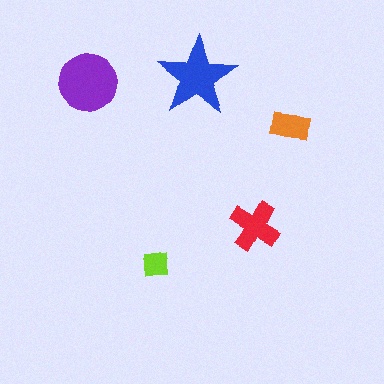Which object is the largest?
The purple circle.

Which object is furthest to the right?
The orange rectangle is rightmost.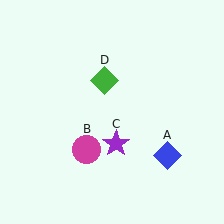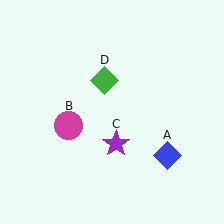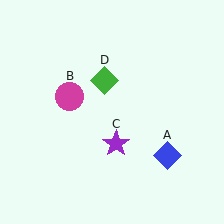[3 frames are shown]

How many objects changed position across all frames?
1 object changed position: magenta circle (object B).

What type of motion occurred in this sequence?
The magenta circle (object B) rotated clockwise around the center of the scene.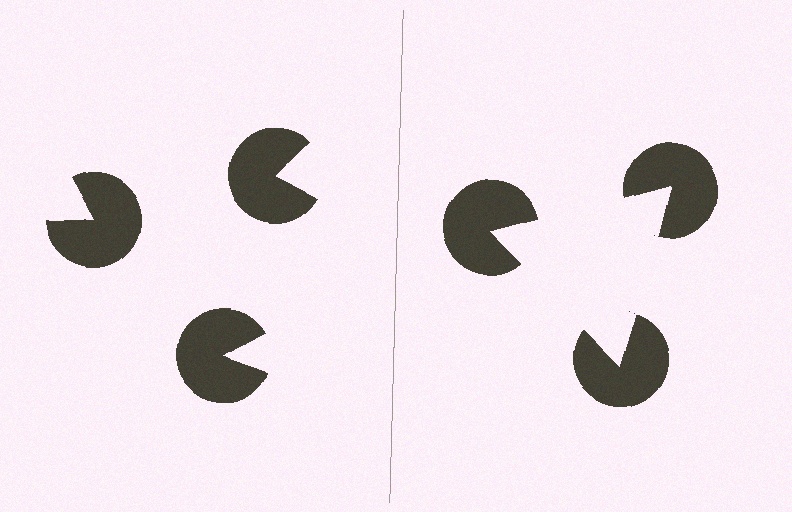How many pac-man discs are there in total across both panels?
6 — 3 on each side.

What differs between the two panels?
The pac-man discs are positioned identically on both sides; only the wedge orientations differ. On the right they align to a triangle; on the left they are misaligned.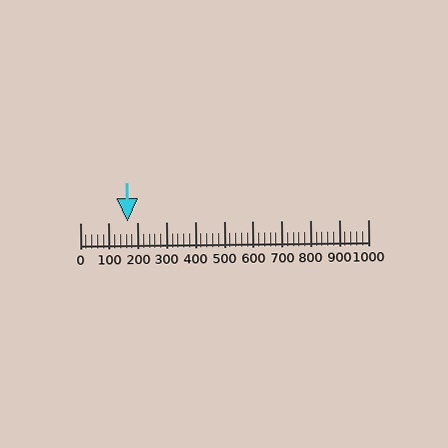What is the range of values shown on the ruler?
The ruler shows values from 0 to 1000.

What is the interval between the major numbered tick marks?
The major tick marks are spaced 100 units apart.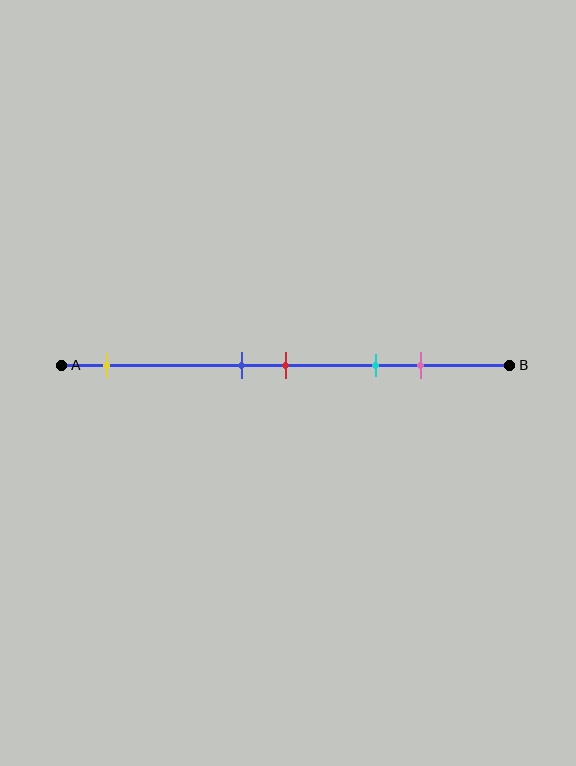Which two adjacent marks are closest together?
The blue and red marks are the closest adjacent pair.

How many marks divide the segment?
There are 5 marks dividing the segment.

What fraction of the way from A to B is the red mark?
The red mark is approximately 50% (0.5) of the way from A to B.